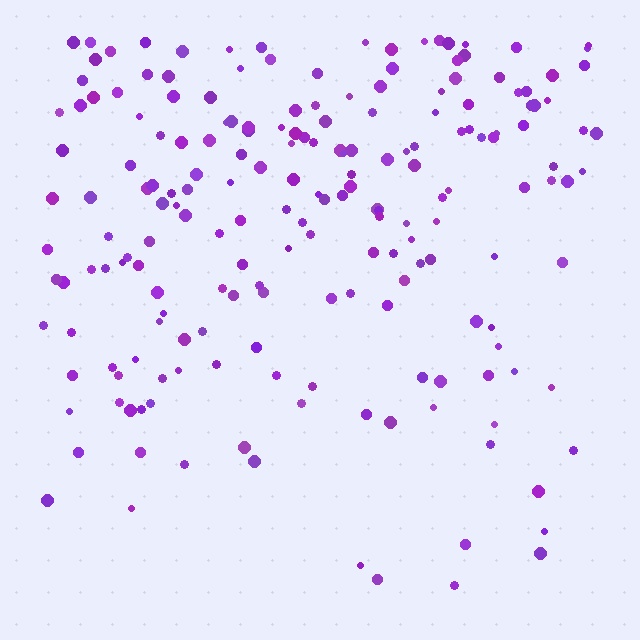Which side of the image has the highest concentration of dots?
The top.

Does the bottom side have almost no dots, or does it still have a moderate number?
Still a moderate number, just noticeably fewer than the top.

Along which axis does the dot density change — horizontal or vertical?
Vertical.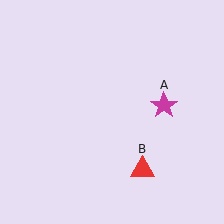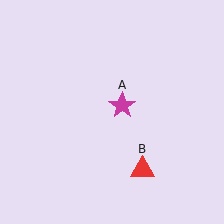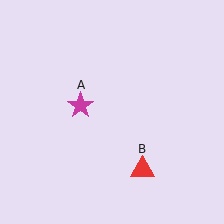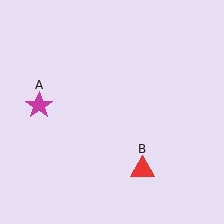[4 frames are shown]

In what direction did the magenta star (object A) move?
The magenta star (object A) moved left.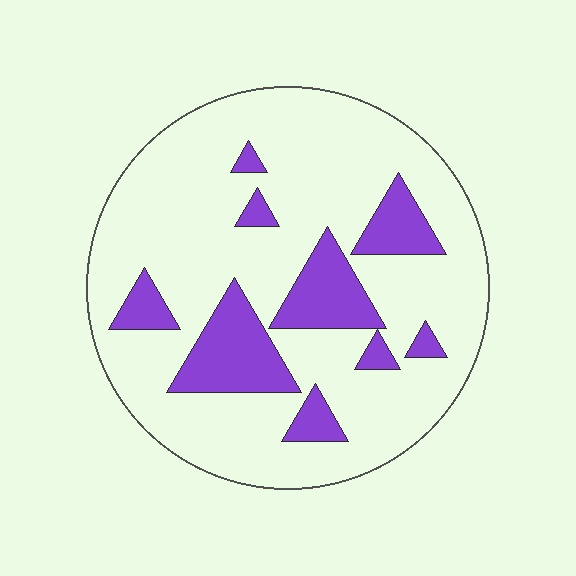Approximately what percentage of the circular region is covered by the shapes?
Approximately 20%.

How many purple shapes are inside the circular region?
9.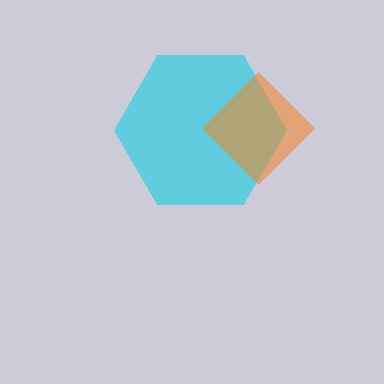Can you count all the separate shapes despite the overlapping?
Yes, there are 2 separate shapes.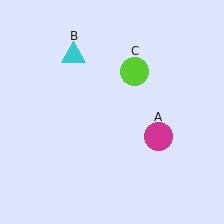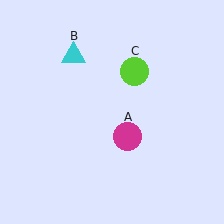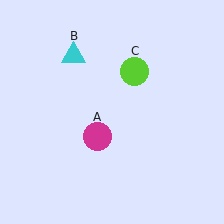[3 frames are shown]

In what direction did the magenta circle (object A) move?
The magenta circle (object A) moved left.